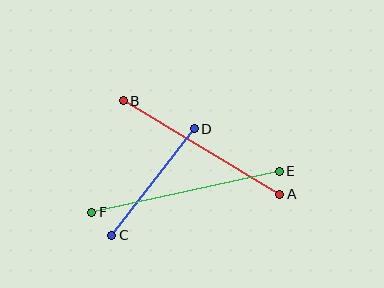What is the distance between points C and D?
The distance is approximately 134 pixels.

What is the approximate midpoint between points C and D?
The midpoint is at approximately (153, 182) pixels.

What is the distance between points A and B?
The distance is approximately 183 pixels.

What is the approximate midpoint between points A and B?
The midpoint is at approximately (201, 147) pixels.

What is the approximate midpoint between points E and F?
The midpoint is at approximately (185, 192) pixels.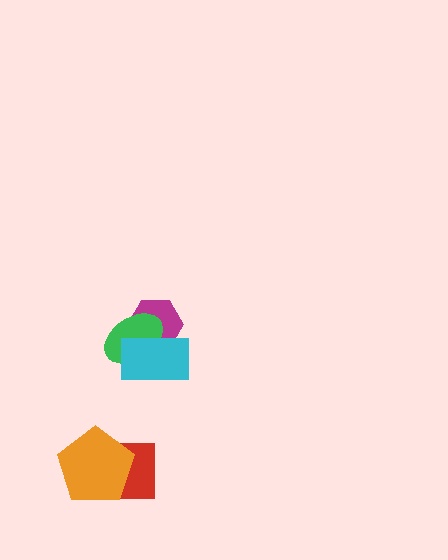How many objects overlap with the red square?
1 object overlaps with the red square.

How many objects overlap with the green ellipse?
2 objects overlap with the green ellipse.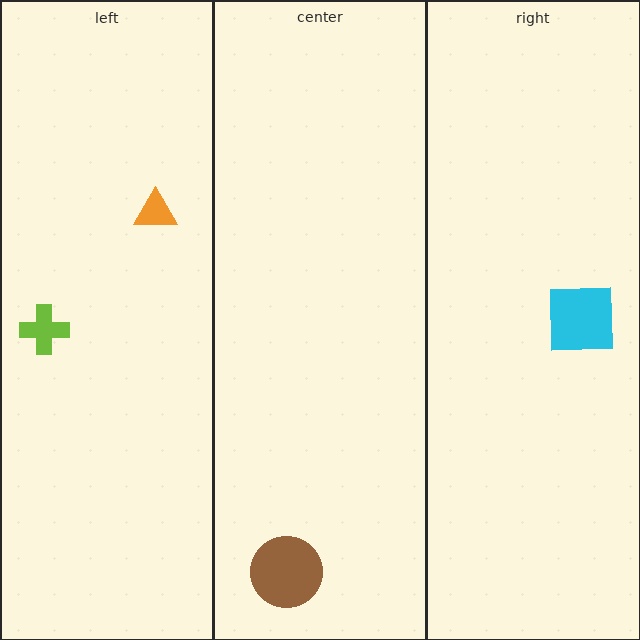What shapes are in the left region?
The orange triangle, the lime cross.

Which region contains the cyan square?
The right region.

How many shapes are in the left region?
2.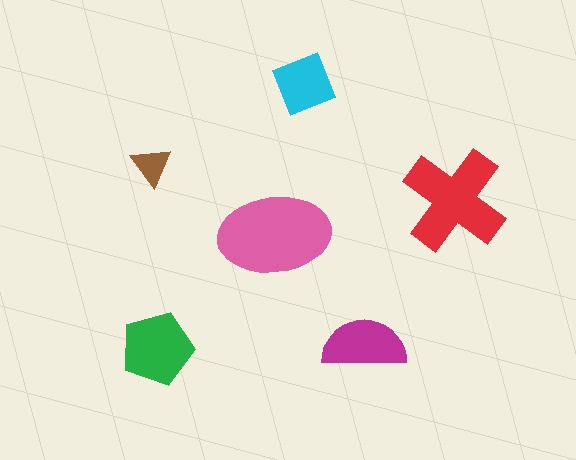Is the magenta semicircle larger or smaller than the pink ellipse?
Smaller.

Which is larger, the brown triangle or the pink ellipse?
The pink ellipse.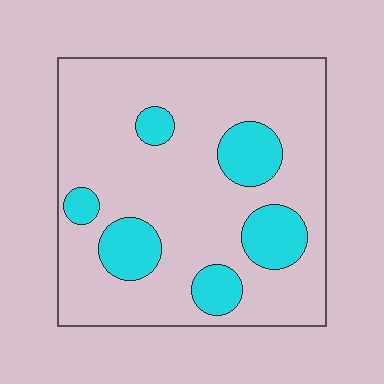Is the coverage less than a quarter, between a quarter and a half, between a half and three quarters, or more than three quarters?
Less than a quarter.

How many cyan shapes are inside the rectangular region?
6.